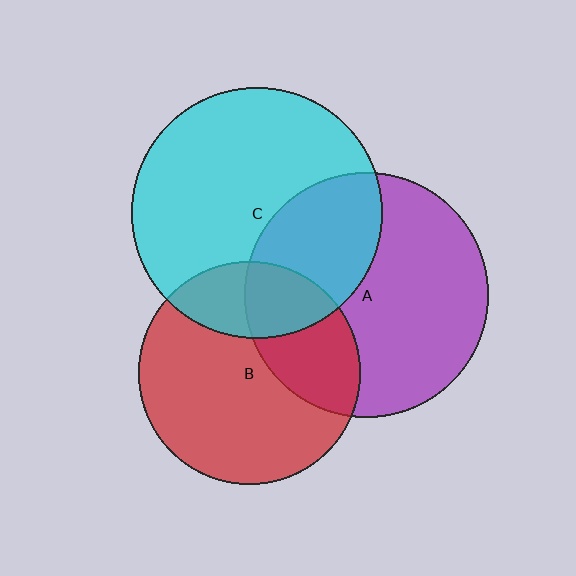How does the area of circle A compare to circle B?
Approximately 1.2 times.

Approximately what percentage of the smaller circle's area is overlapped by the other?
Approximately 25%.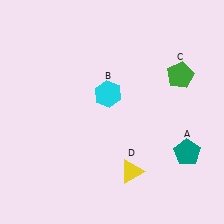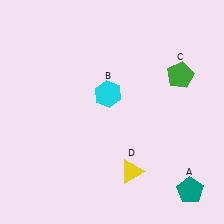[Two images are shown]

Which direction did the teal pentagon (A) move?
The teal pentagon (A) moved down.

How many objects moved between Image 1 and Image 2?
1 object moved between the two images.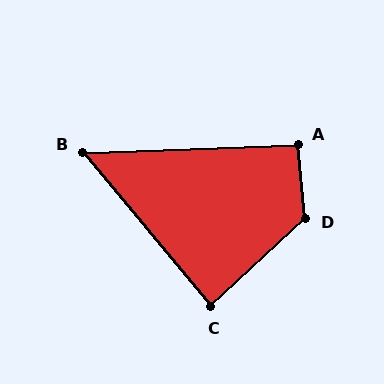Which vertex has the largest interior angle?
D, at approximately 127 degrees.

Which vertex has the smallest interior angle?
B, at approximately 53 degrees.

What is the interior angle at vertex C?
Approximately 87 degrees (approximately right).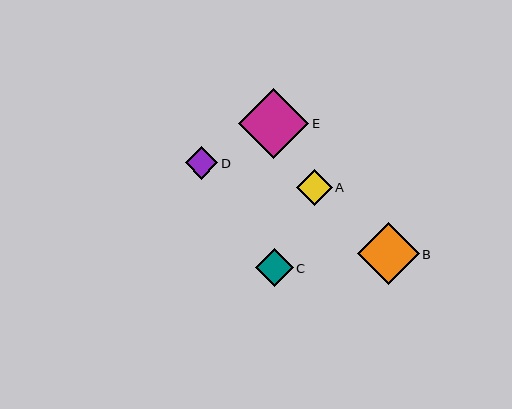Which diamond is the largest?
Diamond E is the largest with a size of approximately 70 pixels.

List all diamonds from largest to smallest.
From largest to smallest: E, B, C, A, D.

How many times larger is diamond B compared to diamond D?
Diamond B is approximately 1.9 times the size of diamond D.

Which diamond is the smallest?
Diamond D is the smallest with a size of approximately 32 pixels.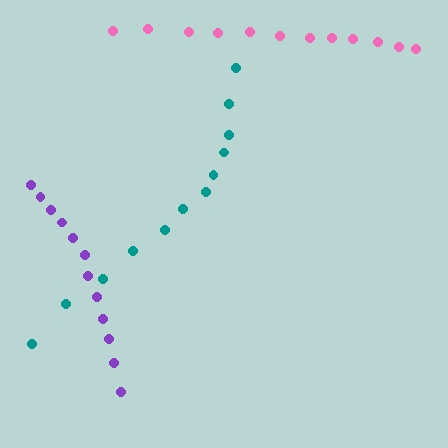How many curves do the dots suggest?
There are 3 distinct paths.